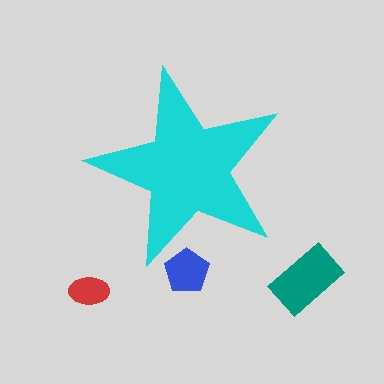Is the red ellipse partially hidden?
No, the red ellipse is fully visible.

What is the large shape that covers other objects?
A cyan star.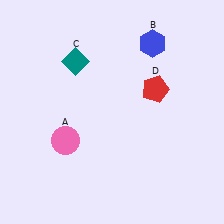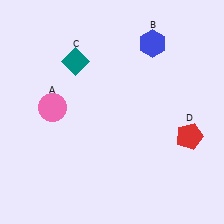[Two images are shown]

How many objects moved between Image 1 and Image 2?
2 objects moved between the two images.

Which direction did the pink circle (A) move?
The pink circle (A) moved up.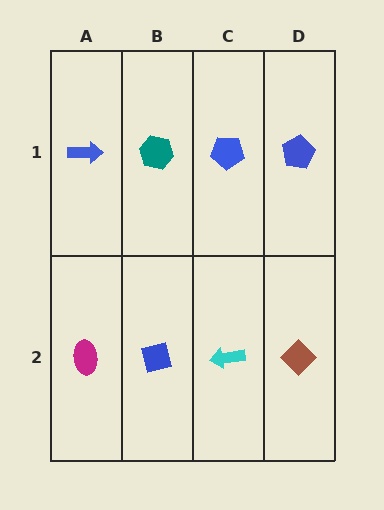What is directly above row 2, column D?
A blue pentagon.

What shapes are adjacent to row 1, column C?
A cyan arrow (row 2, column C), a teal hexagon (row 1, column B), a blue pentagon (row 1, column D).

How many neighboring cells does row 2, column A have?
2.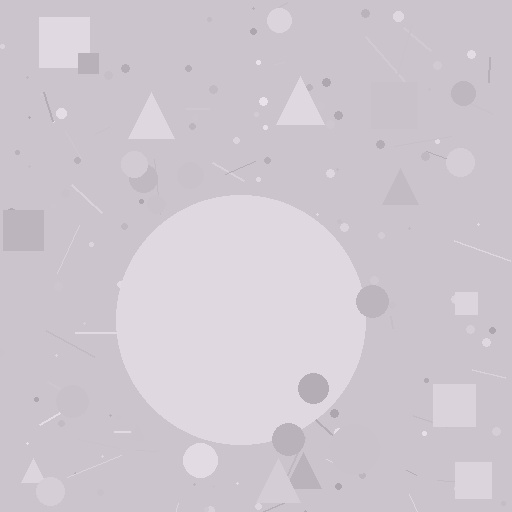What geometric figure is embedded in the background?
A circle is embedded in the background.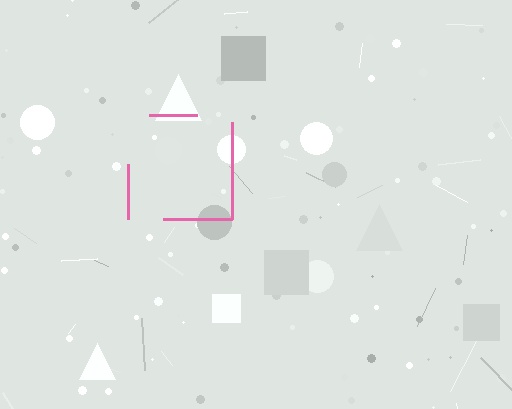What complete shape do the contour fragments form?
The contour fragments form a square.